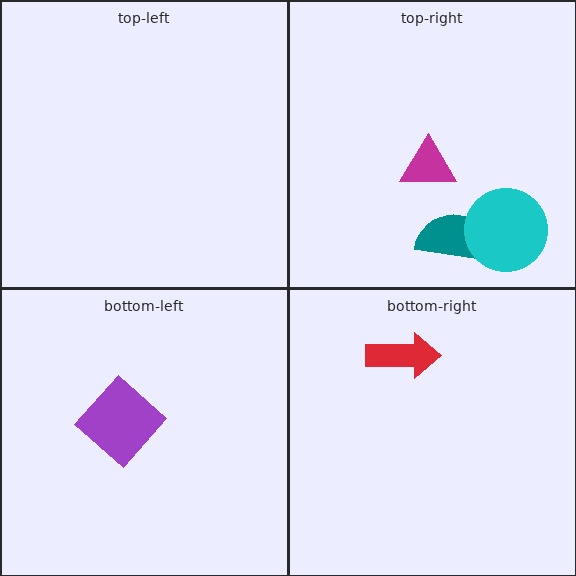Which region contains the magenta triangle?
The top-right region.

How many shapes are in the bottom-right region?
1.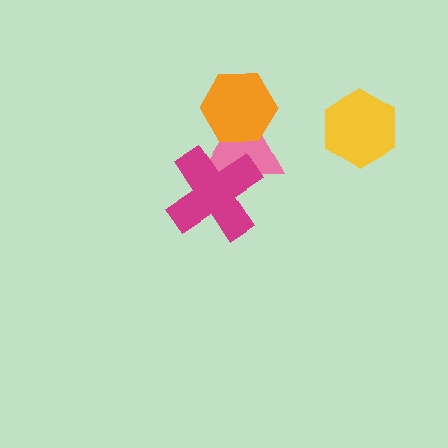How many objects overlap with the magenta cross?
1 object overlaps with the magenta cross.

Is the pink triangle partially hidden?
Yes, it is partially covered by another shape.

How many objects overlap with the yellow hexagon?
0 objects overlap with the yellow hexagon.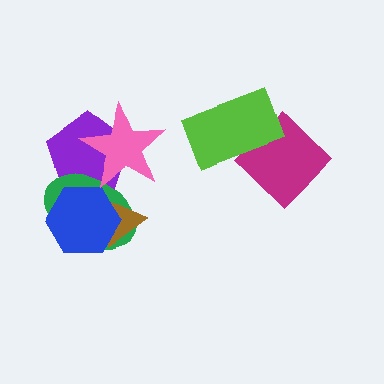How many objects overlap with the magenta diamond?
1 object overlaps with the magenta diamond.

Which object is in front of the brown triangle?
The blue hexagon is in front of the brown triangle.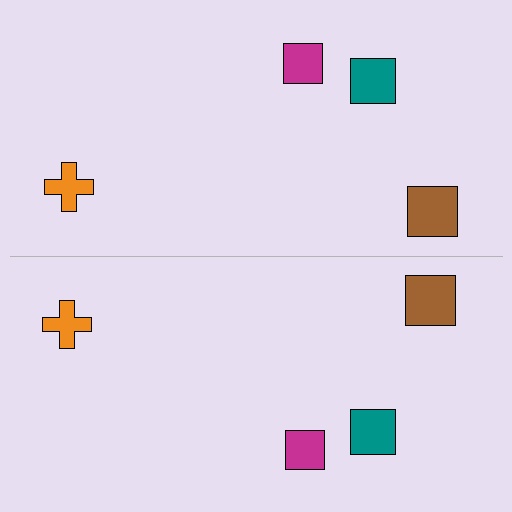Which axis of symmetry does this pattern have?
The pattern has a horizontal axis of symmetry running through the center of the image.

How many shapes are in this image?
There are 8 shapes in this image.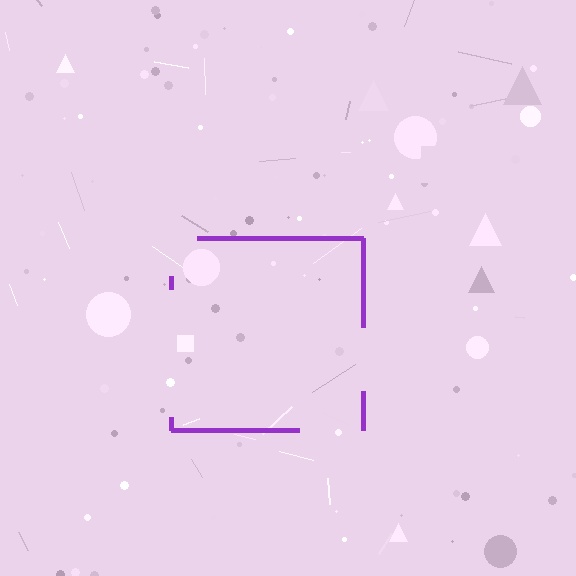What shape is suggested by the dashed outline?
The dashed outline suggests a square.